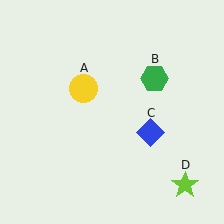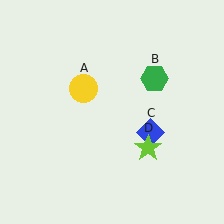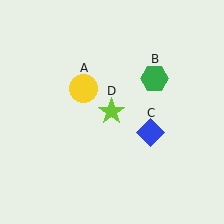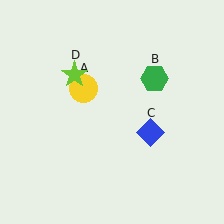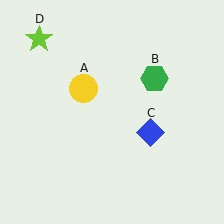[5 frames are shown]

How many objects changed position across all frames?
1 object changed position: lime star (object D).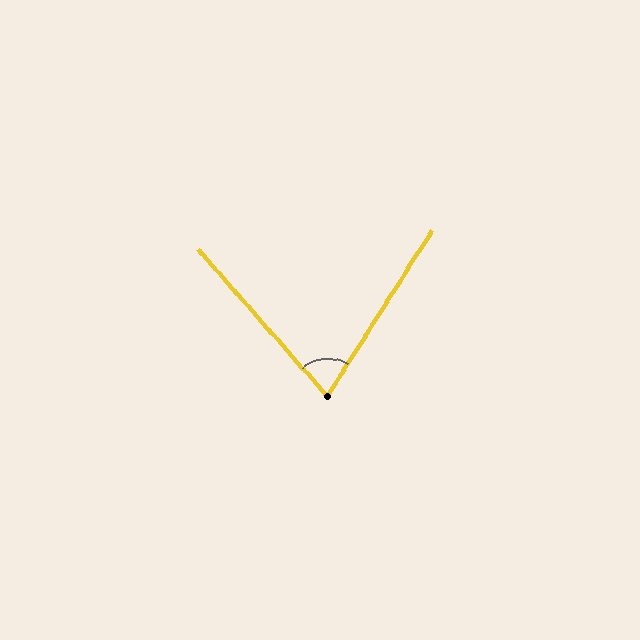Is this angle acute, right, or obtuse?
It is acute.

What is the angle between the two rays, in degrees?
Approximately 73 degrees.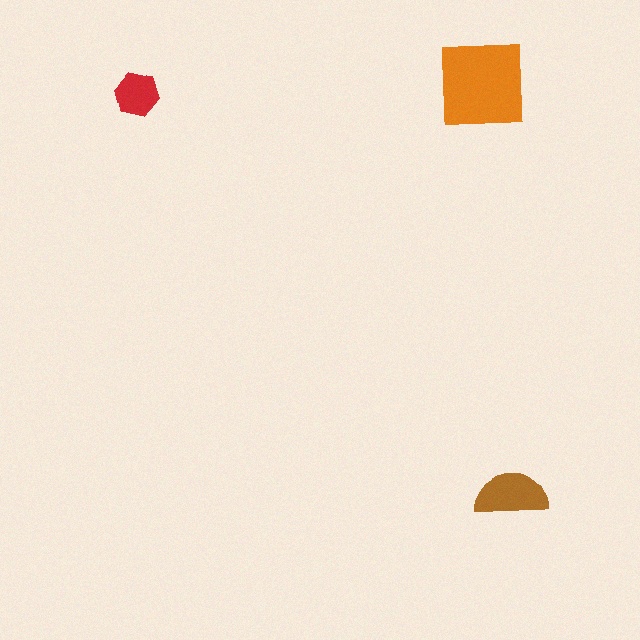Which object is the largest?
The orange square.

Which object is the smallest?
The red hexagon.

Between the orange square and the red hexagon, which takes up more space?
The orange square.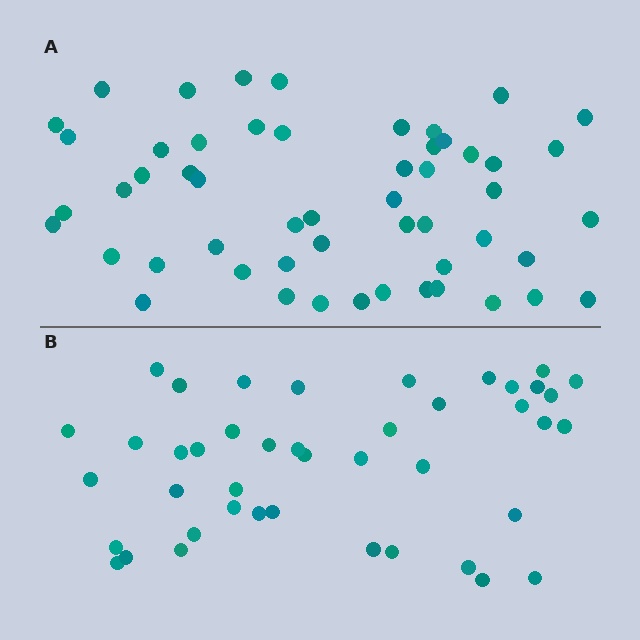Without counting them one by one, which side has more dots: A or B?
Region A (the top region) has more dots.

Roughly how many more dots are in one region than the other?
Region A has roughly 10 or so more dots than region B.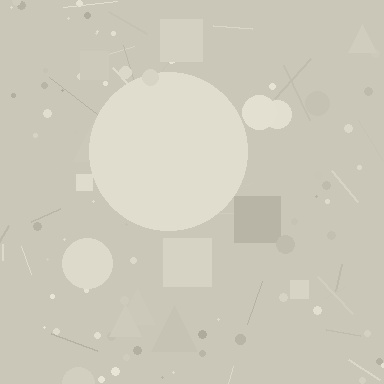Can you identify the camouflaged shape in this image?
The camouflaged shape is a circle.